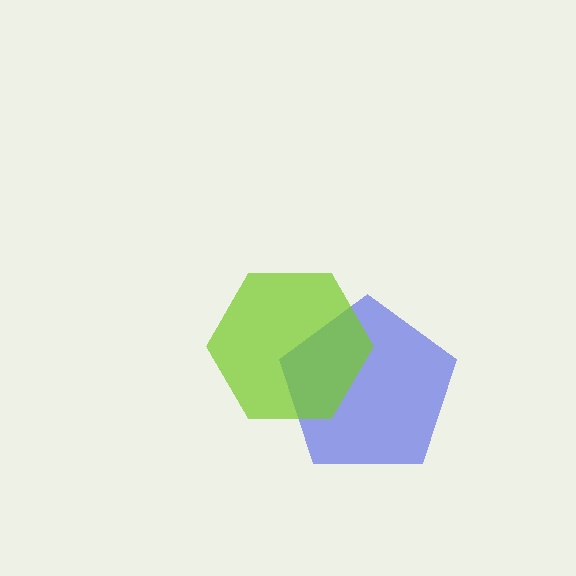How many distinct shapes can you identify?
There are 2 distinct shapes: a blue pentagon, a lime hexagon.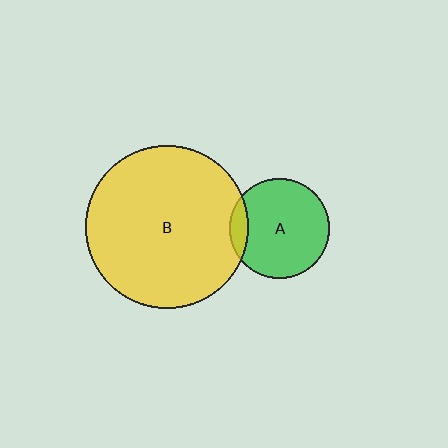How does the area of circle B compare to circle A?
Approximately 2.6 times.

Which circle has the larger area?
Circle B (yellow).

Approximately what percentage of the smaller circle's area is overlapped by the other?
Approximately 10%.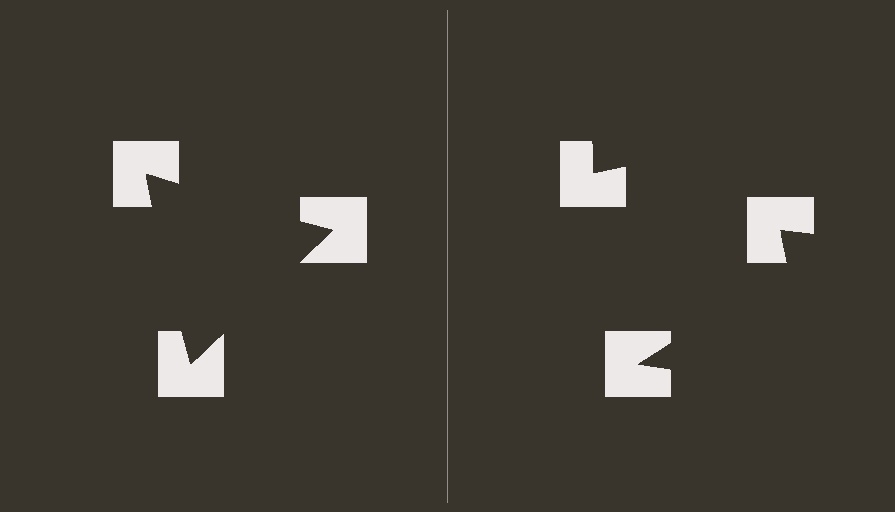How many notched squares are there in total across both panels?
6 — 3 on each side.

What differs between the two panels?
The notched squares are positioned identically on both sides; only the wedge orientations differ. On the left they align to a triangle; on the right they are misaligned.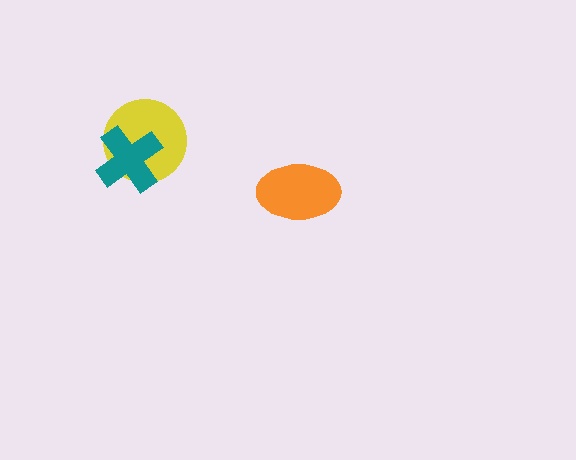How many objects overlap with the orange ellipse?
0 objects overlap with the orange ellipse.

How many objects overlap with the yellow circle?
1 object overlaps with the yellow circle.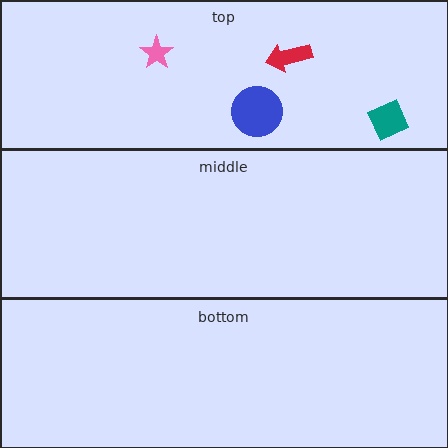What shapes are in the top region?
The red arrow, the blue circle, the teal square, the pink star.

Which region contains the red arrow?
The top region.